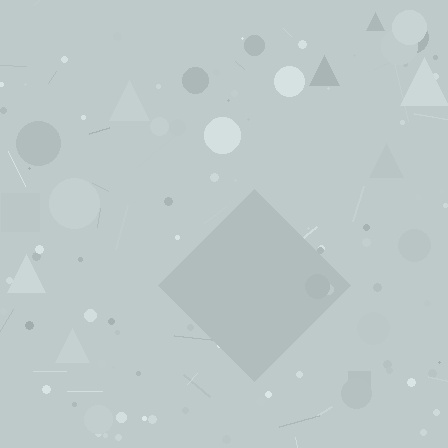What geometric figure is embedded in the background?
A diamond is embedded in the background.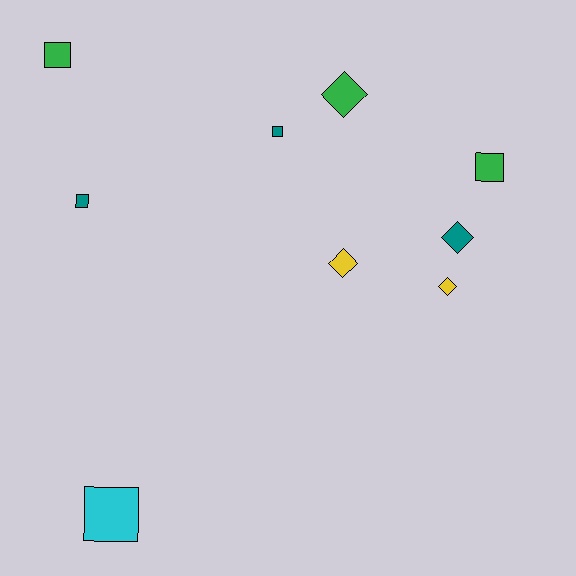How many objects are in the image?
There are 9 objects.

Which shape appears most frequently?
Square, with 5 objects.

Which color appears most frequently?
Green, with 3 objects.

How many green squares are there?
There are 2 green squares.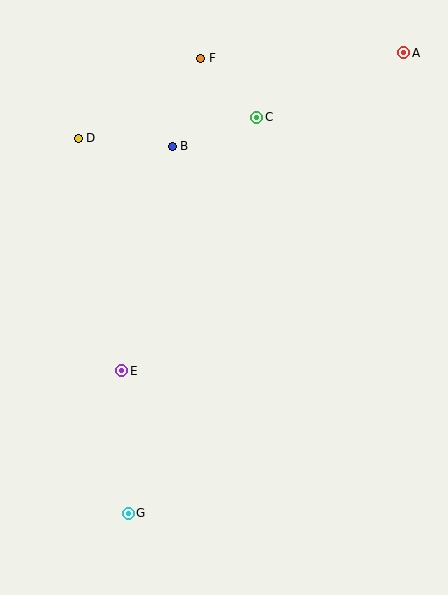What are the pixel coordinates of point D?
Point D is at (78, 138).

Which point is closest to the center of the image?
Point E at (122, 371) is closest to the center.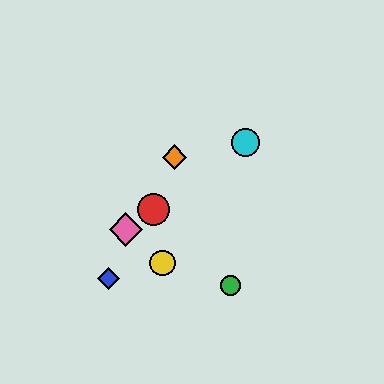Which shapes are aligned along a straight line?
The red circle, the purple diamond, the cyan circle, the pink diamond are aligned along a straight line.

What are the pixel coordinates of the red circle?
The red circle is at (153, 209).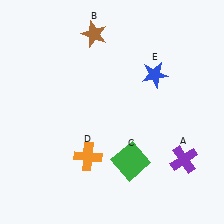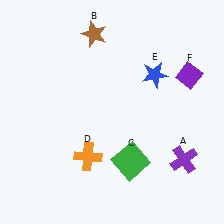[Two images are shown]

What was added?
A purple diamond (F) was added in Image 2.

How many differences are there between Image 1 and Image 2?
There is 1 difference between the two images.